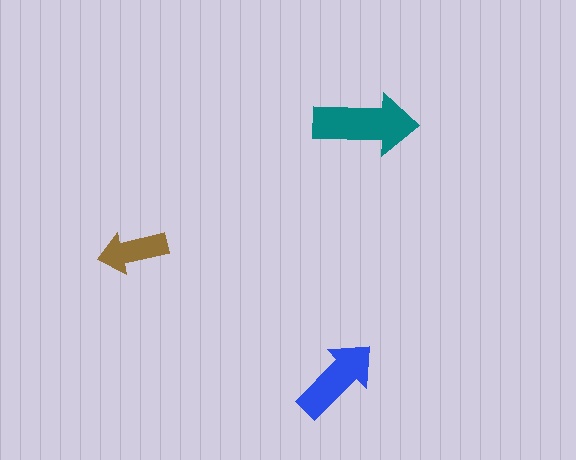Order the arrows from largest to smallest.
the teal one, the blue one, the brown one.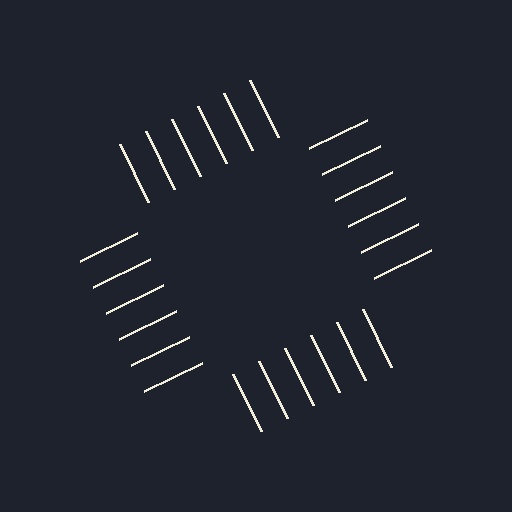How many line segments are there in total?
24 — 6 along each of the 4 edges.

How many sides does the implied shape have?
4 sides — the line-ends trace a square.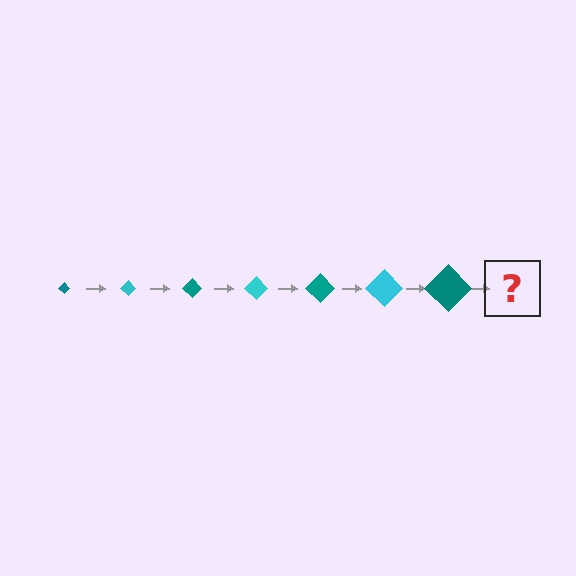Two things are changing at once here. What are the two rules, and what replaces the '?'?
The two rules are that the diamond grows larger each step and the color cycles through teal and cyan. The '?' should be a cyan diamond, larger than the previous one.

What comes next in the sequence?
The next element should be a cyan diamond, larger than the previous one.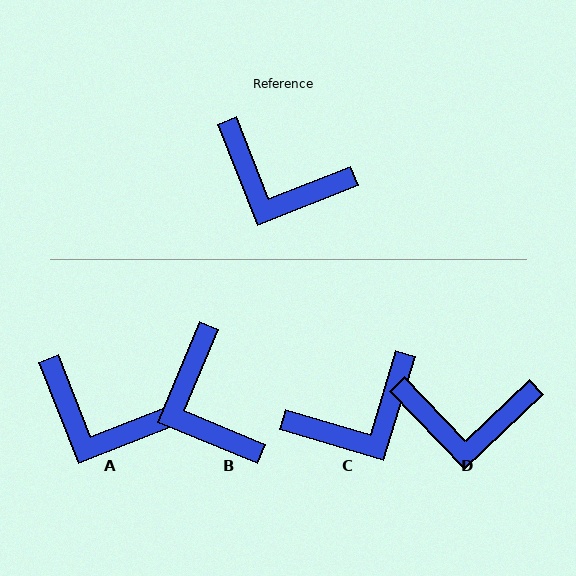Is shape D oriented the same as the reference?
No, it is off by about 22 degrees.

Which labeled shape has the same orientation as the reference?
A.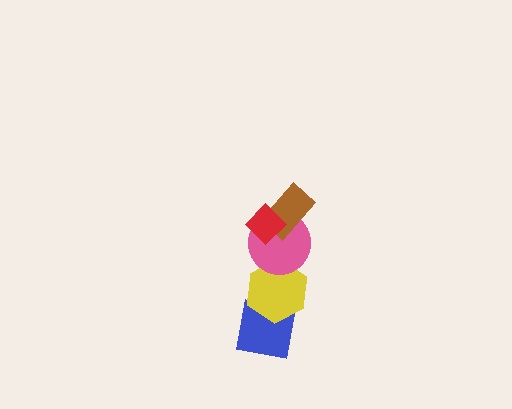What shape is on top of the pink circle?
The brown rectangle is on top of the pink circle.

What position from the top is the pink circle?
The pink circle is 3rd from the top.